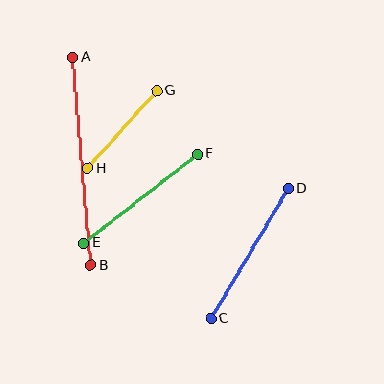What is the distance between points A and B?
The distance is approximately 208 pixels.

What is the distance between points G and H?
The distance is approximately 104 pixels.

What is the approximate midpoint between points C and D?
The midpoint is at approximately (249, 253) pixels.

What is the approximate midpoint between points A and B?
The midpoint is at approximately (82, 161) pixels.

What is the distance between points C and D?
The distance is approximately 151 pixels.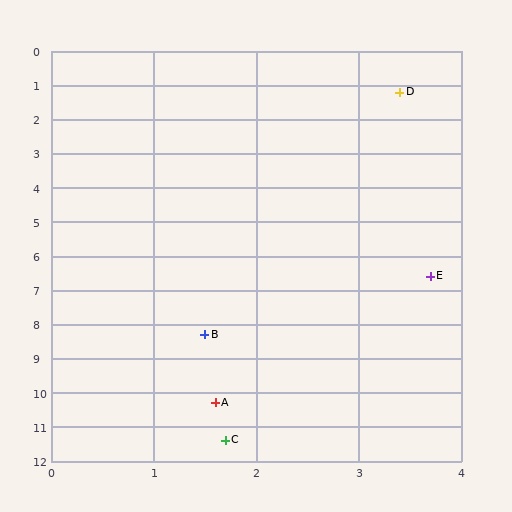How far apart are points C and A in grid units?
Points C and A are about 1.1 grid units apart.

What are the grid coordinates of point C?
Point C is at approximately (1.7, 11.4).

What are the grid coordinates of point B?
Point B is at approximately (1.5, 8.3).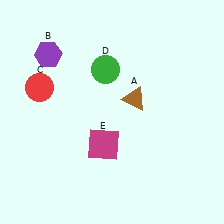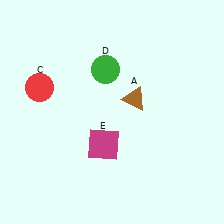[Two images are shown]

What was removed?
The purple hexagon (B) was removed in Image 2.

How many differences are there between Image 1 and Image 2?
There is 1 difference between the two images.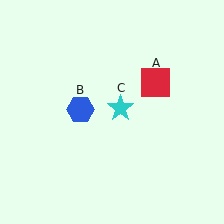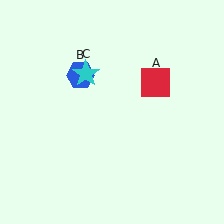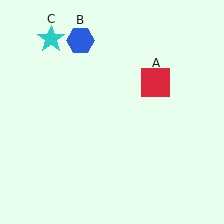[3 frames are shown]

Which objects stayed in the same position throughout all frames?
Red square (object A) remained stationary.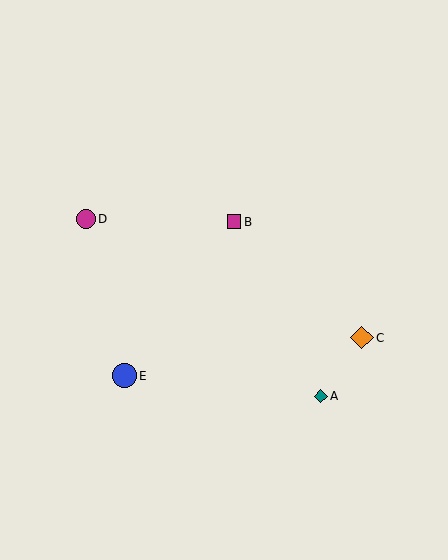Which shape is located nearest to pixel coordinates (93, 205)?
The magenta circle (labeled D) at (86, 219) is nearest to that location.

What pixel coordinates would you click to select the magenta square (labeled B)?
Click at (234, 222) to select the magenta square B.